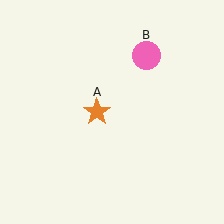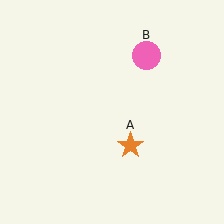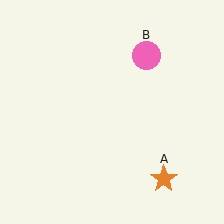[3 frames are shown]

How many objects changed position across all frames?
1 object changed position: orange star (object A).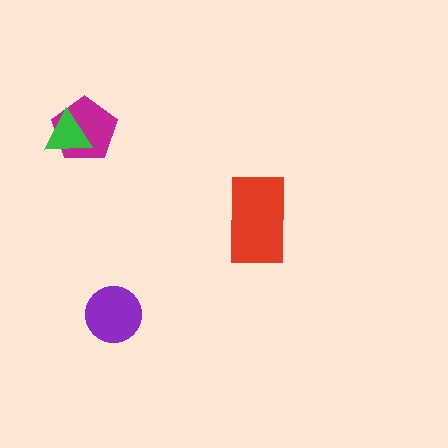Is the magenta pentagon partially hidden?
Yes, it is partially covered by another shape.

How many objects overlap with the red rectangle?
0 objects overlap with the red rectangle.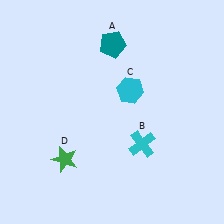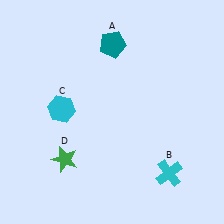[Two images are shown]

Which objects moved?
The objects that moved are: the cyan cross (B), the cyan hexagon (C).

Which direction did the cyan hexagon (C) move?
The cyan hexagon (C) moved left.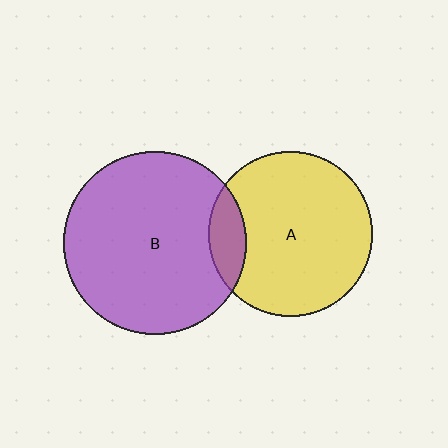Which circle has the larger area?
Circle B (purple).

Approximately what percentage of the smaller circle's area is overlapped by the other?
Approximately 15%.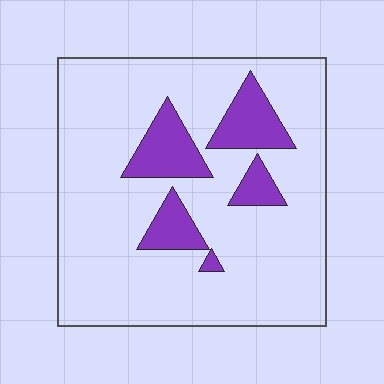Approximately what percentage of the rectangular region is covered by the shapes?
Approximately 15%.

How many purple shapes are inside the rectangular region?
5.